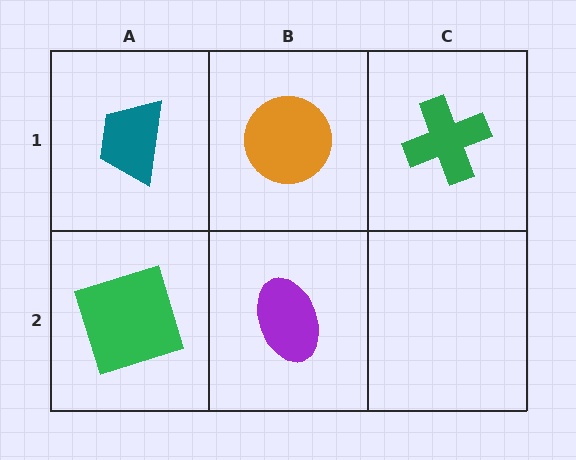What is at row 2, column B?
A purple ellipse.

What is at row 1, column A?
A teal trapezoid.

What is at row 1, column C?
A green cross.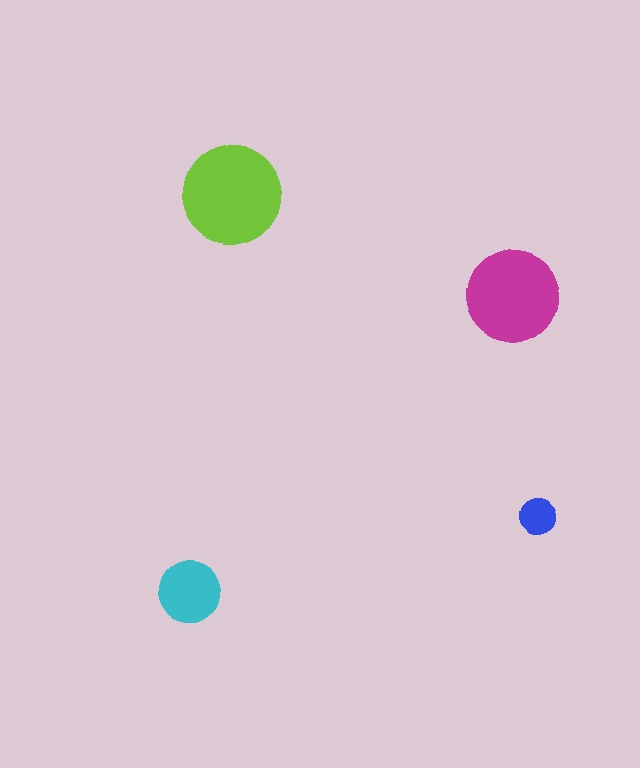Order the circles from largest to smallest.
the lime one, the magenta one, the cyan one, the blue one.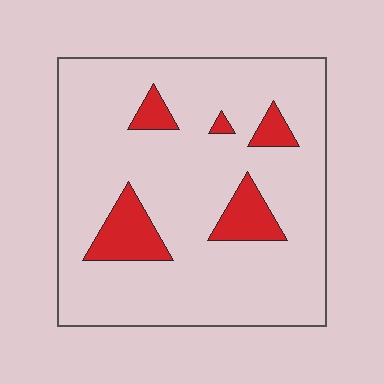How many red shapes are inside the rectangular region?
5.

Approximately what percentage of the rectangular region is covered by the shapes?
Approximately 15%.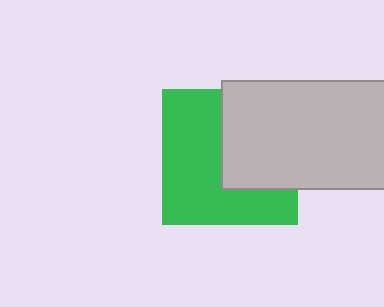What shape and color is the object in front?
The object in front is a light gray rectangle.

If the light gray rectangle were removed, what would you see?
You would see the complete green square.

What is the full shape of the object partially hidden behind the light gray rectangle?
The partially hidden object is a green square.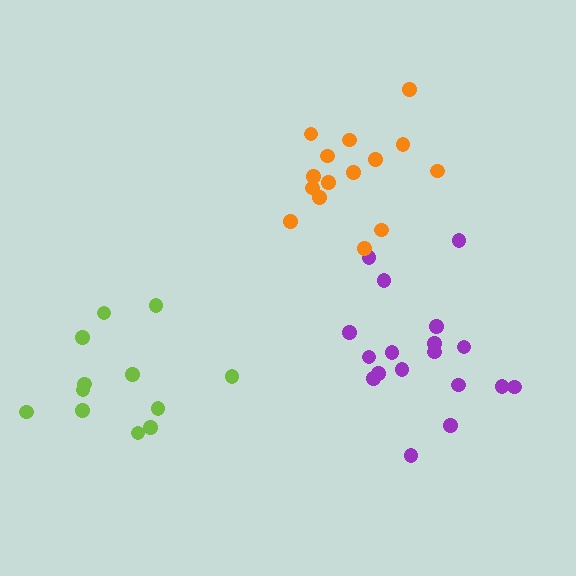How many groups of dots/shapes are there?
There are 3 groups.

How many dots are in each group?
Group 1: 18 dots, Group 2: 15 dots, Group 3: 12 dots (45 total).